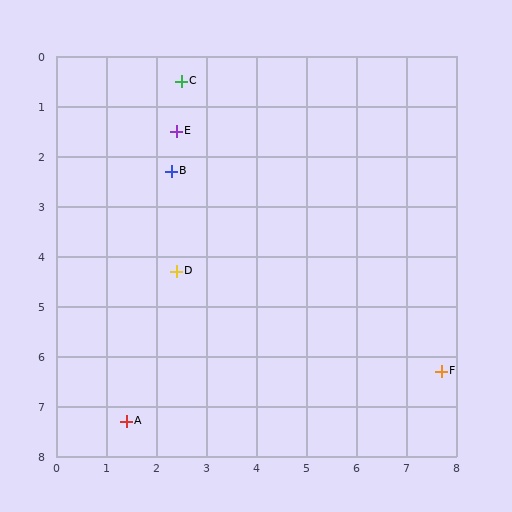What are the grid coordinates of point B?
Point B is at approximately (2.3, 2.3).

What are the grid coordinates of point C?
Point C is at approximately (2.5, 0.5).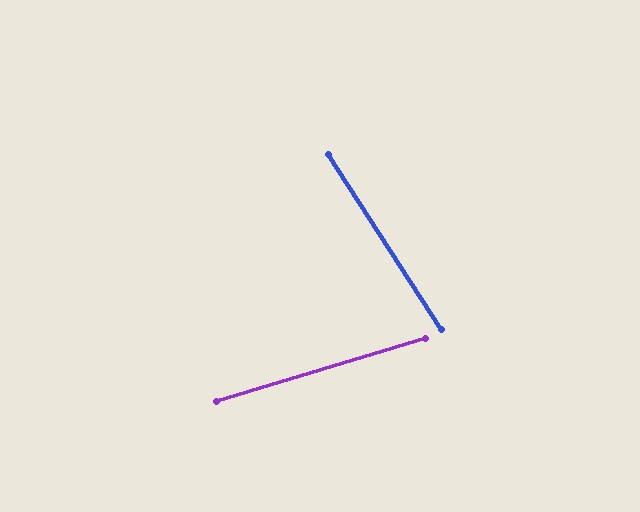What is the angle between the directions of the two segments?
Approximately 74 degrees.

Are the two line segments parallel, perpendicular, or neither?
Neither parallel nor perpendicular — they differ by about 74°.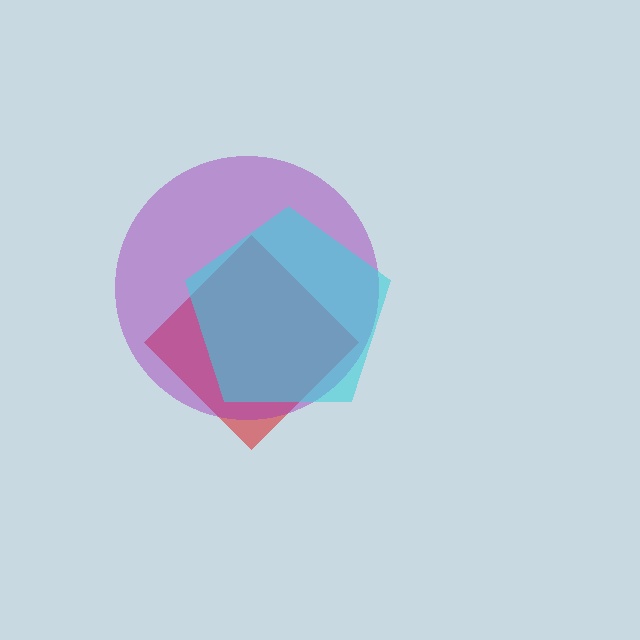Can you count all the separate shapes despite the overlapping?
Yes, there are 3 separate shapes.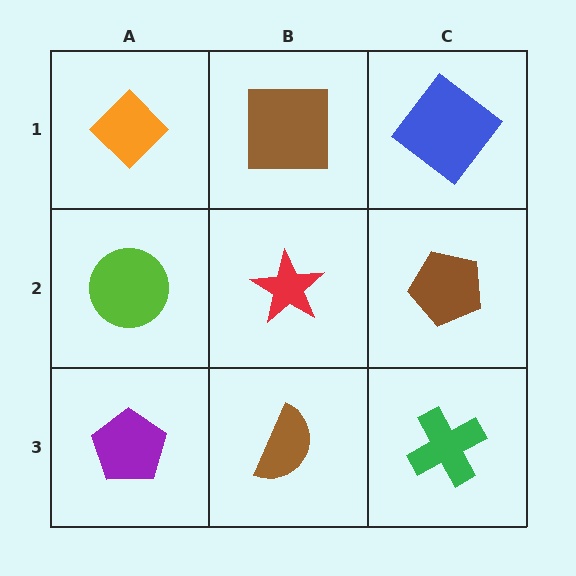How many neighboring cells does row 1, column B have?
3.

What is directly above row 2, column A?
An orange diamond.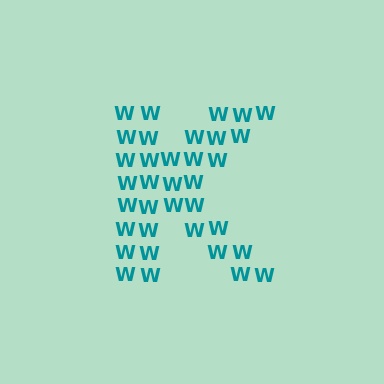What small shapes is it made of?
It is made of small letter W's.